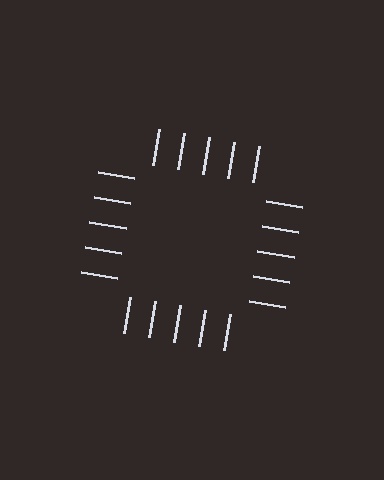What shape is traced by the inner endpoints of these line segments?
An illusory square — the line segments terminate on its edges but no continuous stroke is drawn.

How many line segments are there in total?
20 — 5 along each of the 4 edges.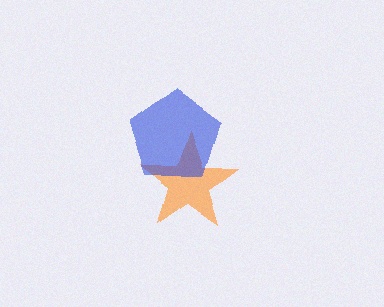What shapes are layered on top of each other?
The layered shapes are: an orange star, a blue pentagon.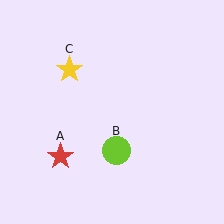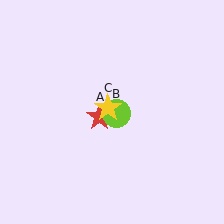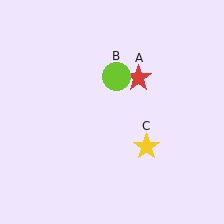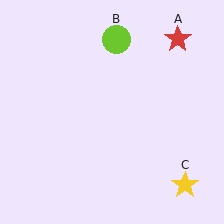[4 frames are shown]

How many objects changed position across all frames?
3 objects changed position: red star (object A), lime circle (object B), yellow star (object C).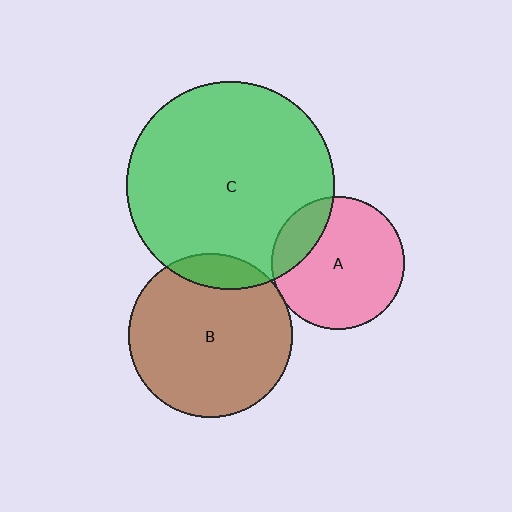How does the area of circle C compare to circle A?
Approximately 2.4 times.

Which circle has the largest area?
Circle C (green).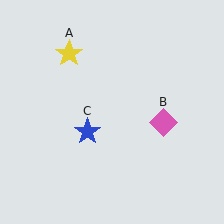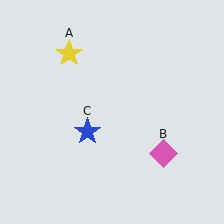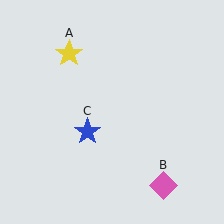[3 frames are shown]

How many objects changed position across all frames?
1 object changed position: pink diamond (object B).